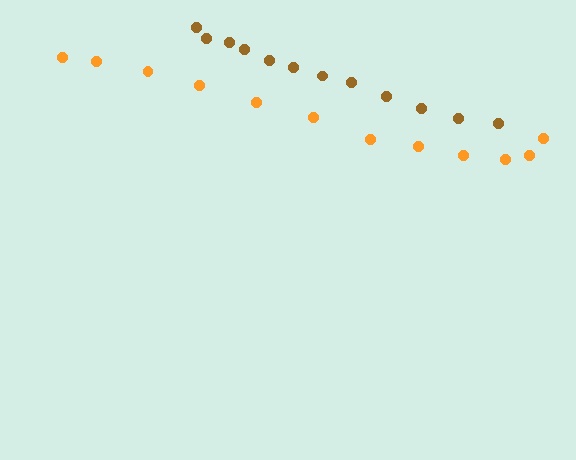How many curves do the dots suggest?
There are 2 distinct paths.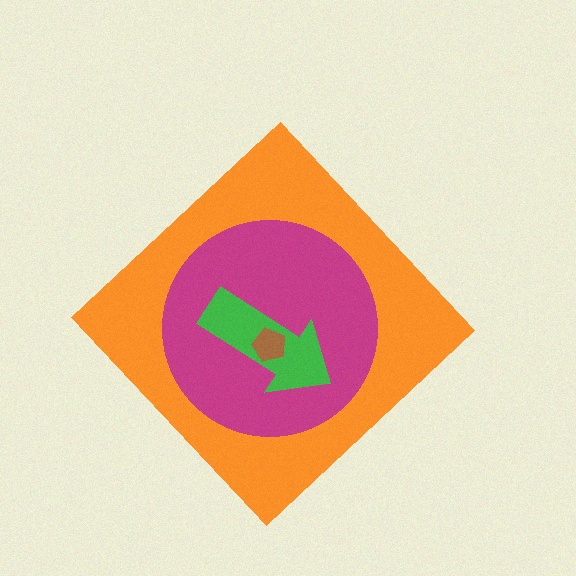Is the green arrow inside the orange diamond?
Yes.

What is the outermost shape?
The orange diamond.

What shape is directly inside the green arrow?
The brown pentagon.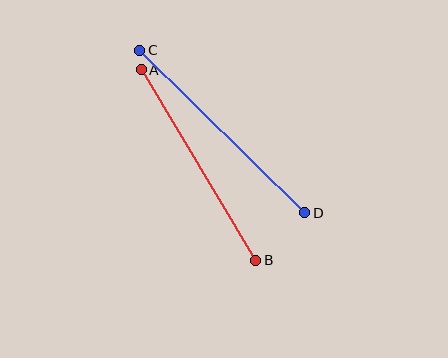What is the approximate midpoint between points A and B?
The midpoint is at approximately (198, 165) pixels.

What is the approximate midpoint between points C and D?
The midpoint is at approximately (222, 132) pixels.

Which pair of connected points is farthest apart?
Points C and D are farthest apart.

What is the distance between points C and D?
The distance is approximately 232 pixels.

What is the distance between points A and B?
The distance is approximately 222 pixels.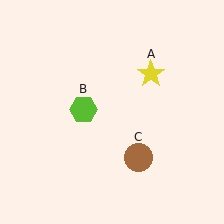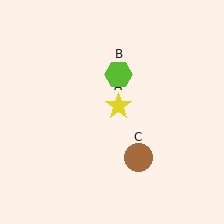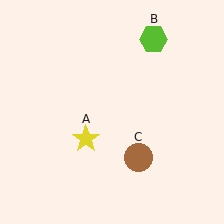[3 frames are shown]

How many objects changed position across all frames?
2 objects changed position: yellow star (object A), lime hexagon (object B).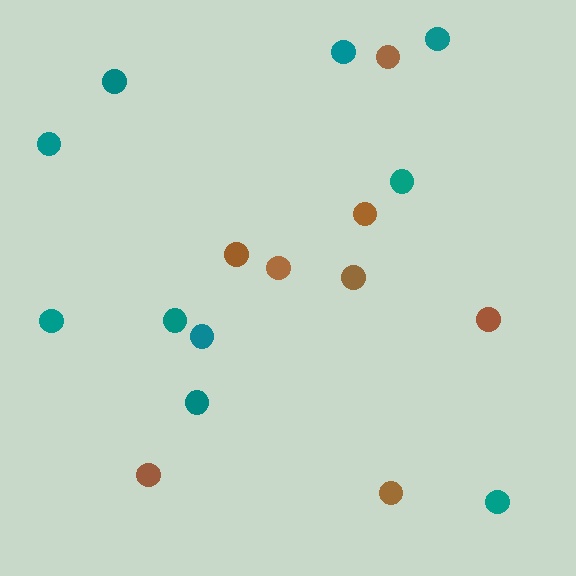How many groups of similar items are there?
There are 2 groups: one group of teal circles (10) and one group of brown circles (8).